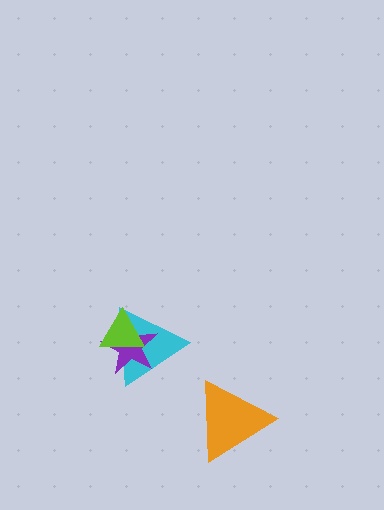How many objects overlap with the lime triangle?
2 objects overlap with the lime triangle.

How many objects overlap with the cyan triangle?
2 objects overlap with the cyan triangle.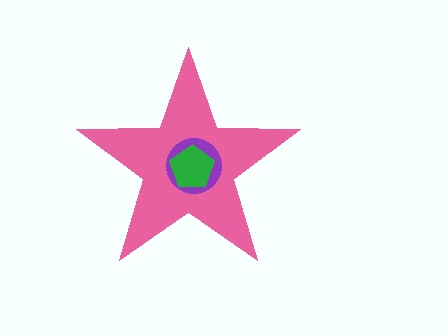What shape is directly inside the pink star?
The purple circle.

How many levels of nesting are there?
3.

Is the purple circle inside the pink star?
Yes.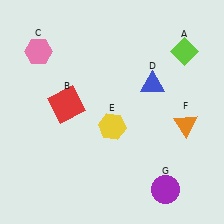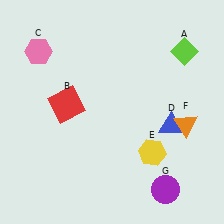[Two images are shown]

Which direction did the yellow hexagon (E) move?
The yellow hexagon (E) moved right.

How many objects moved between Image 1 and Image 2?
2 objects moved between the two images.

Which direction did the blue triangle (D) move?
The blue triangle (D) moved down.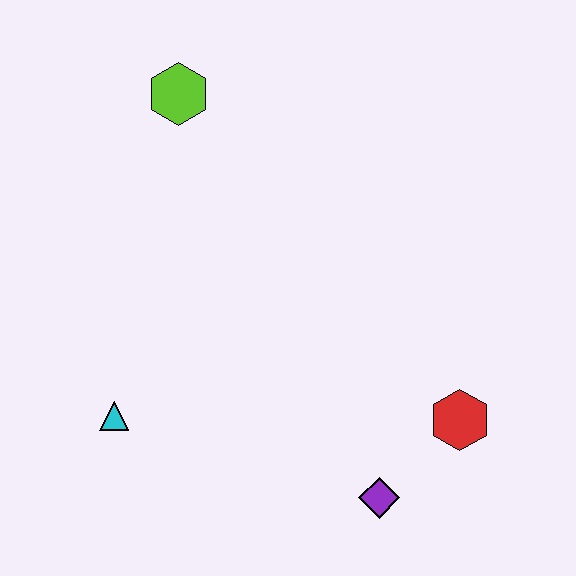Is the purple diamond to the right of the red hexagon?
No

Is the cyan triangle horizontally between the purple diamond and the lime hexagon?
No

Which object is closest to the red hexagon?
The purple diamond is closest to the red hexagon.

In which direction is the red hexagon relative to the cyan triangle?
The red hexagon is to the right of the cyan triangle.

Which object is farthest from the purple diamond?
The lime hexagon is farthest from the purple diamond.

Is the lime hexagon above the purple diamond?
Yes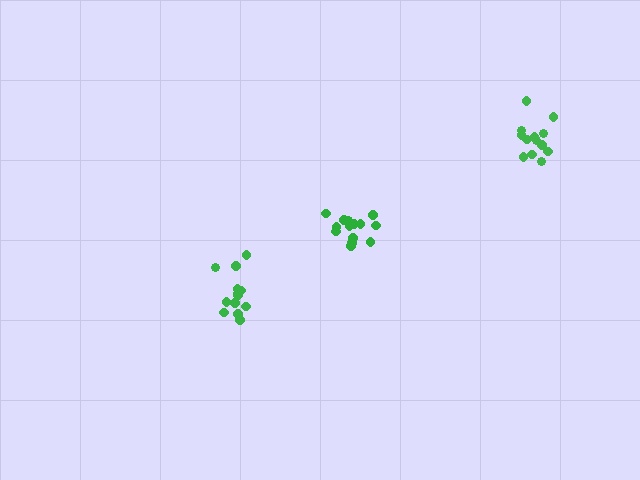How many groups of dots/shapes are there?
There are 3 groups.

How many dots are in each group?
Group 1: 14 dots, Group 2: 13 dots, Group 3: 13 dots (40 total).